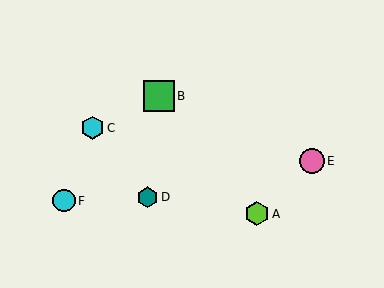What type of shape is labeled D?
Shape D is a teal hexagon.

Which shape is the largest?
The green square (labeled B) is the largest.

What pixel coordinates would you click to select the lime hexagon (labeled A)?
Click at (257, 214) to select the lime hexagon A.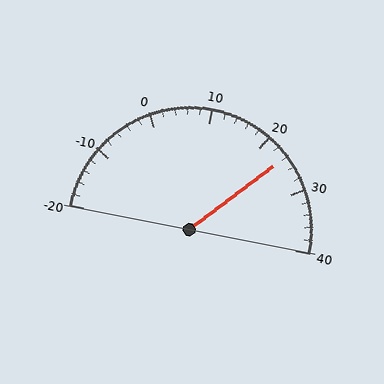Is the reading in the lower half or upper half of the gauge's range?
The reading is in the upper half of the range (-20 to 40).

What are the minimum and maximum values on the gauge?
The gauge ranges from -20 to 40.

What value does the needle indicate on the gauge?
The needle indicates approximately 24.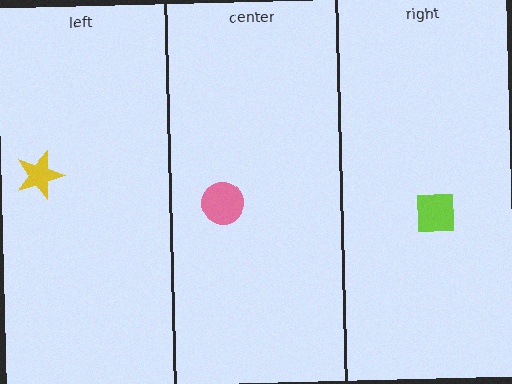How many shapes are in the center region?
1.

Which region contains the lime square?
The right region.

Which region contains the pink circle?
The center region.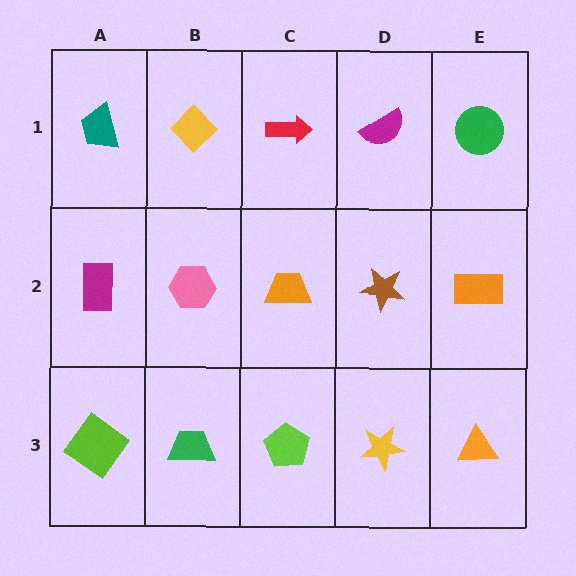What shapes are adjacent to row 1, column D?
A brown star (row 2, column D), a red arrow (row 1, column C), a green circle (row 1, column E).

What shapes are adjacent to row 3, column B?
A pink hexagon (row 2, column B), a lime diamond (row 3, column A), a lime pentagon (row 3, column C).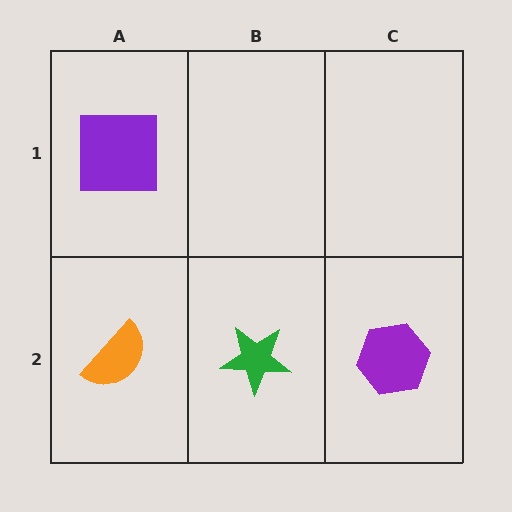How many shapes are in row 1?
1 shape.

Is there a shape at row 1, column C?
No, that cell is empty.